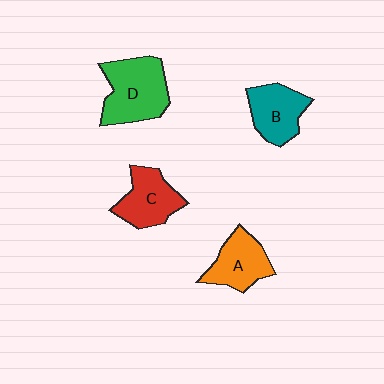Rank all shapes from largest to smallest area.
From largest to smallest: D (green), C (red), B (teal), A (orange).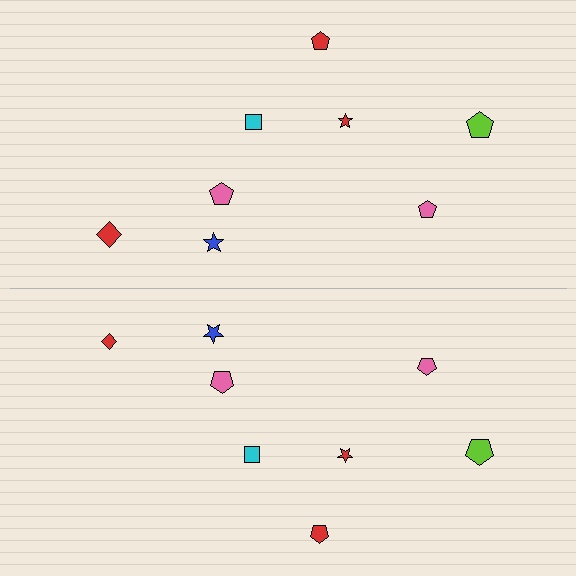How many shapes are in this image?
There are 16 shapes in this image.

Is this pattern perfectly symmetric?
No, the pattern is not perfectly symmetric. The red diamond on the bottom side has a different size than its mirror counterpart.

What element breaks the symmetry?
The red diamond on the bottom side has a different size than its mirror counterpart.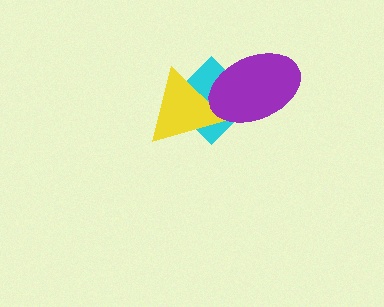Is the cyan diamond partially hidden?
Yes, it is partially covered by another shape.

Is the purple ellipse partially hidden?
No, no other shape covers it.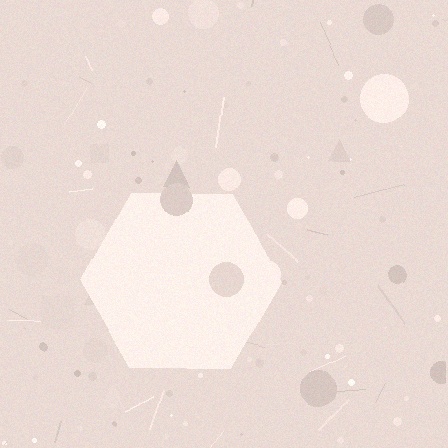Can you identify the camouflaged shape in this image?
The camouflaged shape is a hexagon.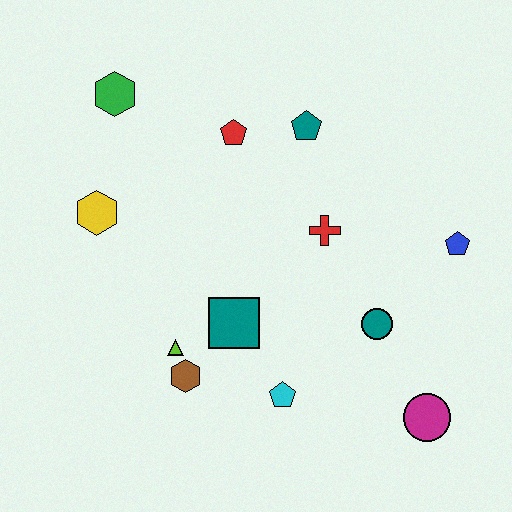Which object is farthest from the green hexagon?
The magenta circle is farthest from the green hexagon.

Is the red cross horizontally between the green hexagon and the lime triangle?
No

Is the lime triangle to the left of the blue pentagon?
Yes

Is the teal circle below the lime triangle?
No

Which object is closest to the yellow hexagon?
The green hexagon is closest to the yellow hexagon.